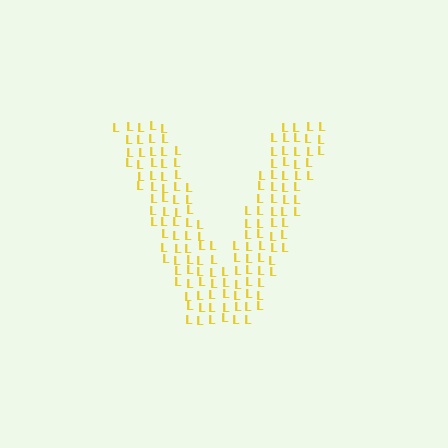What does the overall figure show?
The overall figure shows the letter V.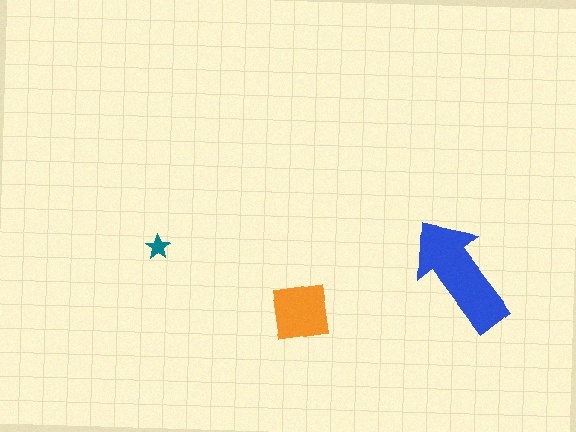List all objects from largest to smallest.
The blue arrow, the orange square, the teal star.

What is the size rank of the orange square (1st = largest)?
2nd.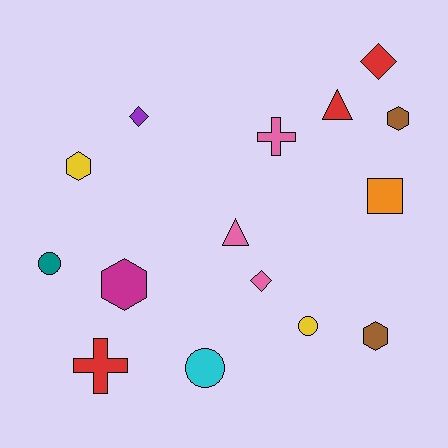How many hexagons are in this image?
There are 4 hexagons.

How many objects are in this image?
There are 15 objects.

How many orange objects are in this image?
There is 1 orange object.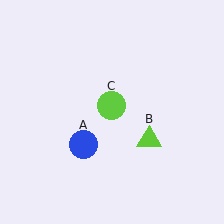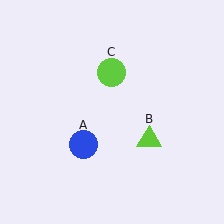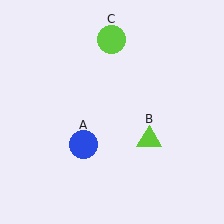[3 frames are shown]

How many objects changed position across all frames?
1 object changed position: lime circle (object C).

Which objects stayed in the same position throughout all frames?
Blue circle (object A) and lime triangle (object B) remained stationary.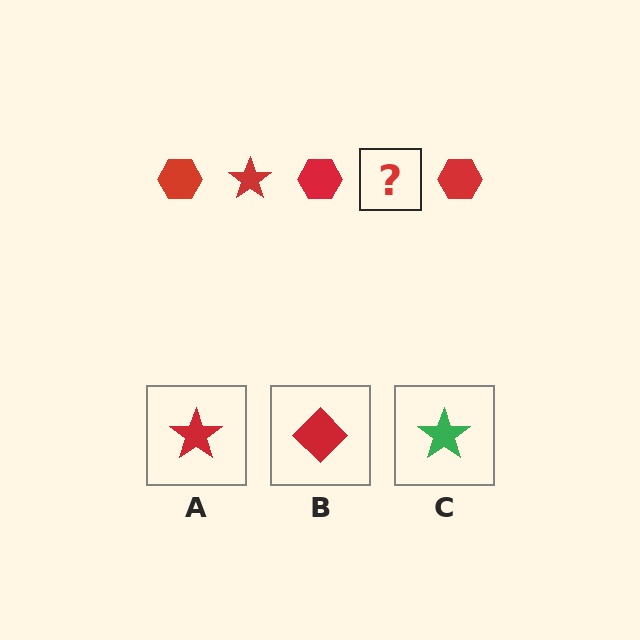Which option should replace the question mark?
Option A.